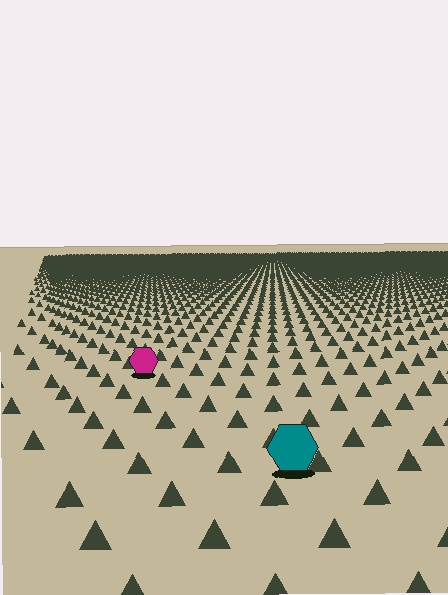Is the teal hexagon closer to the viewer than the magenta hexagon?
Yes. The teal hexagon is closer — you can tell from the texture gradient: the ground texture is coarser near it.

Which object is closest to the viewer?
The teal hexagon is closest. The texture marks near it are larger and more spread out.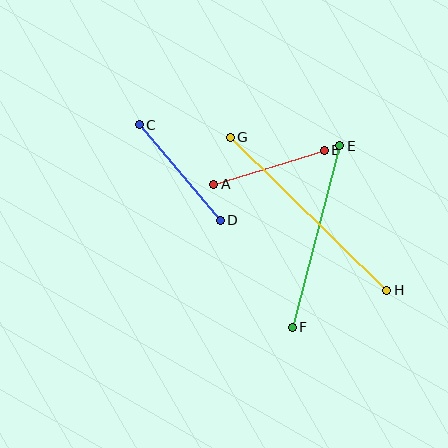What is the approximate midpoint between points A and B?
The midpoint is at approximately (269, 167) pixels.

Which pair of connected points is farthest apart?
Points G and H are farthest apart.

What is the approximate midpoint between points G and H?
The midpoint is at approximately (309, 214) pixels.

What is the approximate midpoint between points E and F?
The midpoint is at approximately (316, 237) pixels.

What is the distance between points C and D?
The distance is approximately 125 pixels.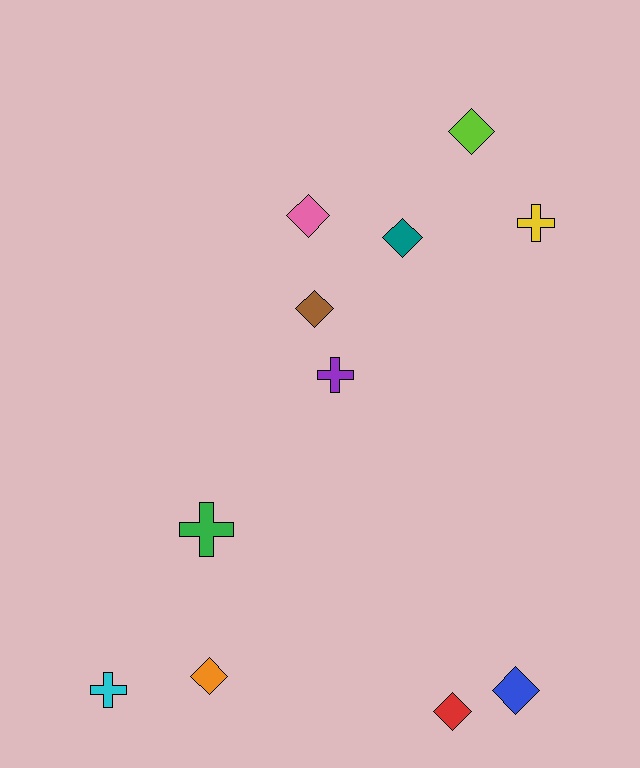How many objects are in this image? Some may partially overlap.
There are 11 objects.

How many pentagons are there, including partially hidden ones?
There are no pentagons.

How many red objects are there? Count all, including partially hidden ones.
There is 1 red object.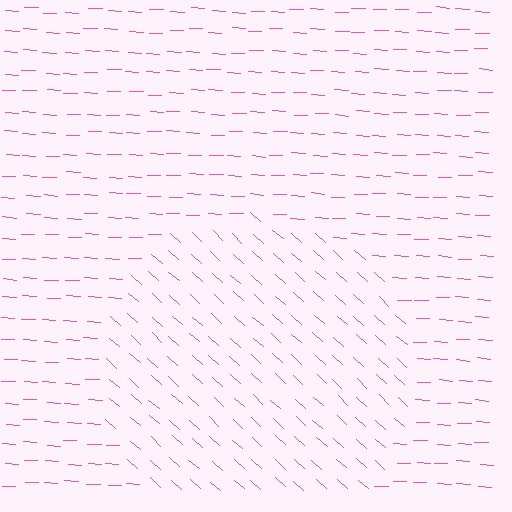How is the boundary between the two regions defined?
The boundary is defined purely by a change in line orientation (approximately 39 degrees difference). All lines are the same color and thickness.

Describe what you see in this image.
The image is filled with small pink line segments. A circle region in the image has lines oriented differently from the surrounding lines, creating a visible texture boundary.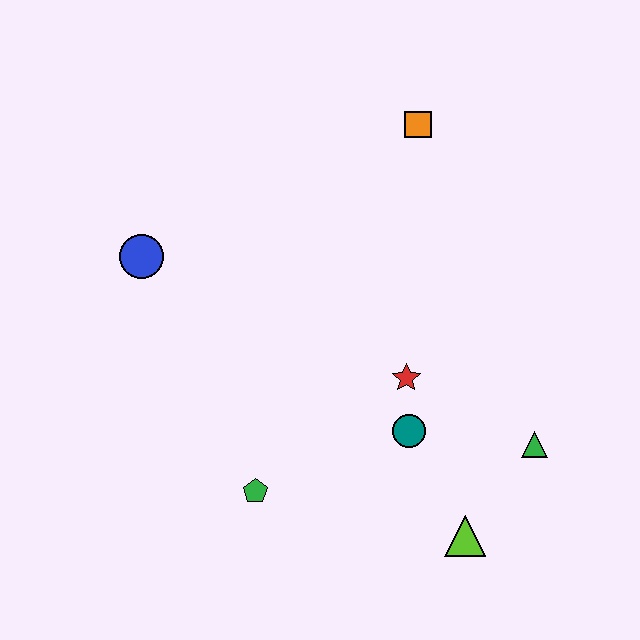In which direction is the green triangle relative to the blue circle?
The green triangle is to the right of the blue circle.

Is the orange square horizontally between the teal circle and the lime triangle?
Yes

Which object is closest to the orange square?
The red star is closest to the orange square.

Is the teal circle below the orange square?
Yes